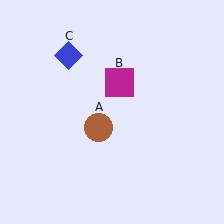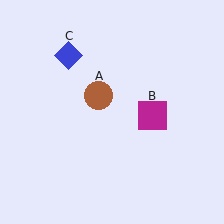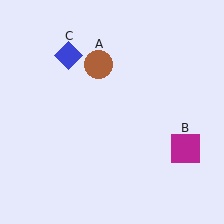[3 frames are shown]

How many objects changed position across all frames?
2 objects changed position: brown circle (object A), magenta square (object B).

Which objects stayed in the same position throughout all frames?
Blue diamond (object C) remained stationary.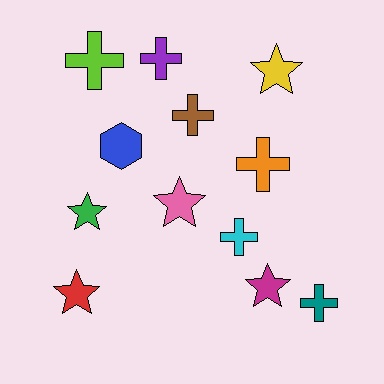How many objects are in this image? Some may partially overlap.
There are 12 objects.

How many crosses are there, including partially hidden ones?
There are 6 crosses.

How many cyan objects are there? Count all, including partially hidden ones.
There is 1 cyan object.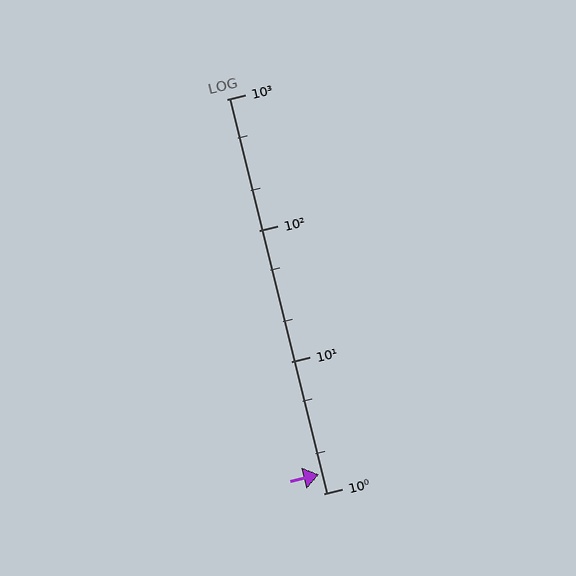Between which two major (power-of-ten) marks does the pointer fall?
The pointer is between 1 and 10.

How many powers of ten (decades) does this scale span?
The scale spans 3 decades, from 1 to 1000.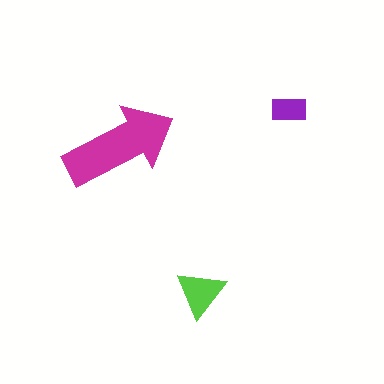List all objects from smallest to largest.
The purple rectangle, the lime triangle, the magenta arrow.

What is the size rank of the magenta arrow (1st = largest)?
1st.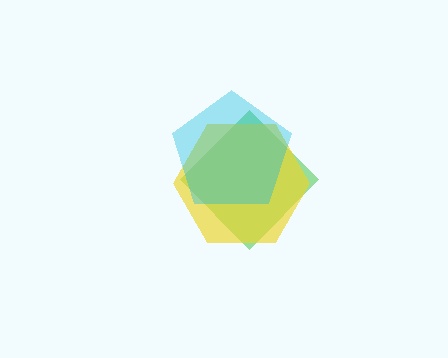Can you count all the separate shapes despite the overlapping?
Yes, there are 3 separate shapes.